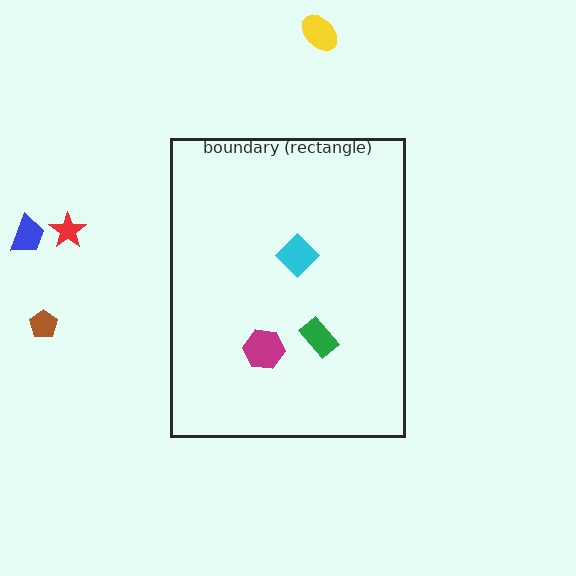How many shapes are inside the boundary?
3 inside, 4 outside.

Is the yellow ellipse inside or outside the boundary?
Outside.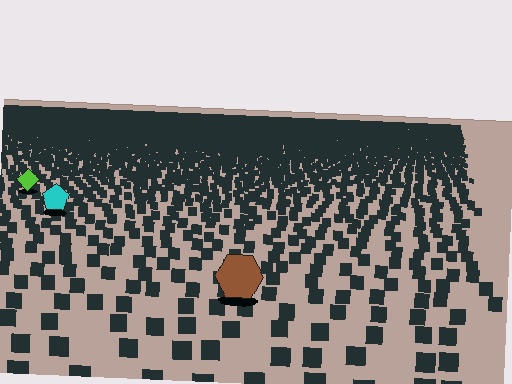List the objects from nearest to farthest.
From nearest to farthest: the brown hexagon, the cyan pentagon, the lime diamond.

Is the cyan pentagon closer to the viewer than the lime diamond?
Yes. The cyan pentagon is closer — you can tell from the texture gradient: the ground texture is coarser near it.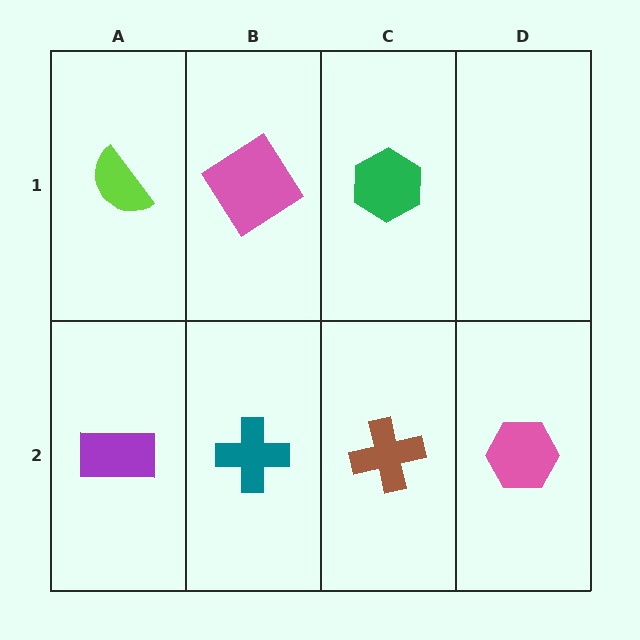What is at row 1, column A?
A lime semicircle.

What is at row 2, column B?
A teal cross.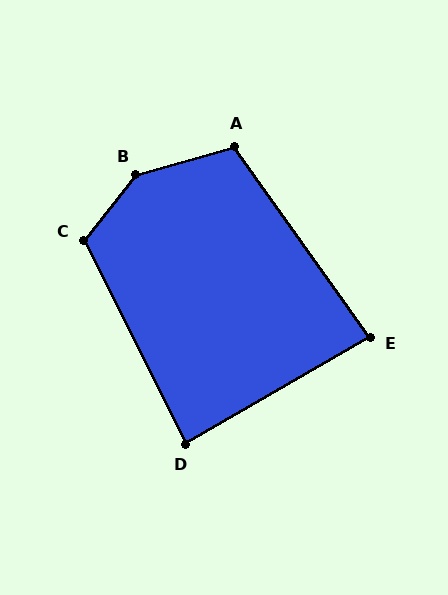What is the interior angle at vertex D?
Approximately 87 degrees (approximately right).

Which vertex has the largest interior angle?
B, at approximately 144 degrees.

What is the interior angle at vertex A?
Approximately 109 degrees (obtuse).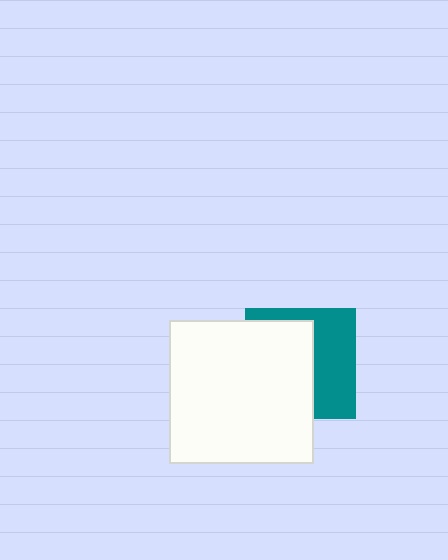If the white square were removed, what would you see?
You would see the complete teal square.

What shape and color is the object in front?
The object in front is a white square.